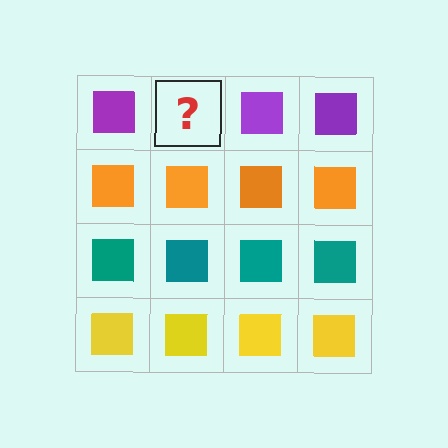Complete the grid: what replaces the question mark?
The question mark should be replaced with a purple square.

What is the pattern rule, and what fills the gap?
The rule is that each row has a consistent color. The gap should be filled with a purple square.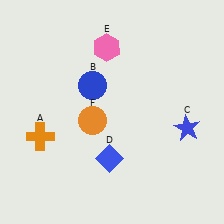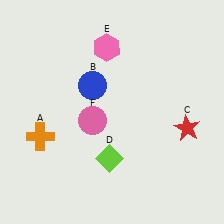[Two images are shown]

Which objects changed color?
C changed from blue to red. D changed from blue to lime. F changed from orange to pink.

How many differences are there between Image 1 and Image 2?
There are 3 differences between the two images.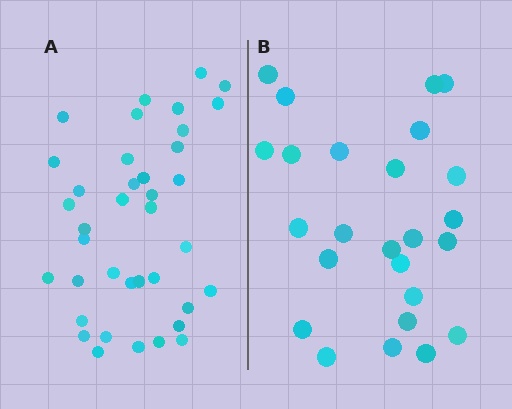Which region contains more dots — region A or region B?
Region A (the left region) has more dots.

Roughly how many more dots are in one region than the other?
Region A has approximately 15 more dots than region B.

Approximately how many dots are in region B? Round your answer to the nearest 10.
About 20 dots. (The exact count is 25, which rounds to 20.)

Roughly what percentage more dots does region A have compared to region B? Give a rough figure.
About 50% more.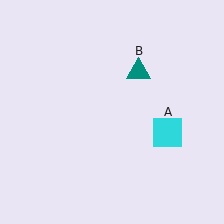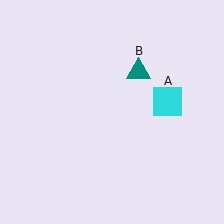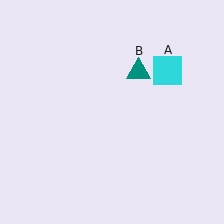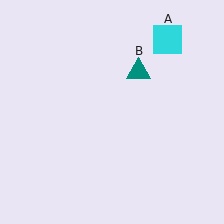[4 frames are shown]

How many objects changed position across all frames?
1 object changed position: cyan square (object A).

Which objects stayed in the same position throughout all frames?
Teal triangle (object B) remained stationary.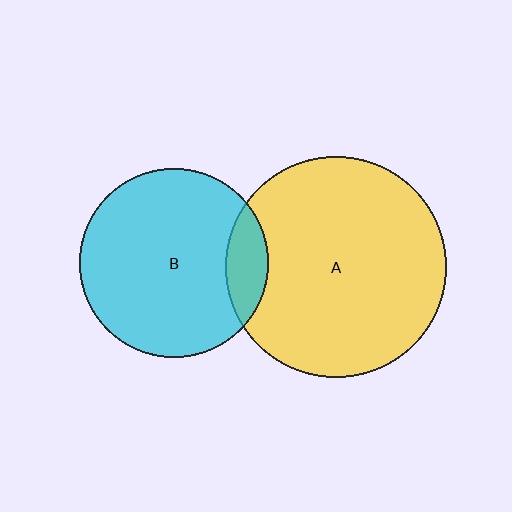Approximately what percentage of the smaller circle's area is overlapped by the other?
Approximately 15%.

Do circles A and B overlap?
Yes.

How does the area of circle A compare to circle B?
Approximately 1.4 times.